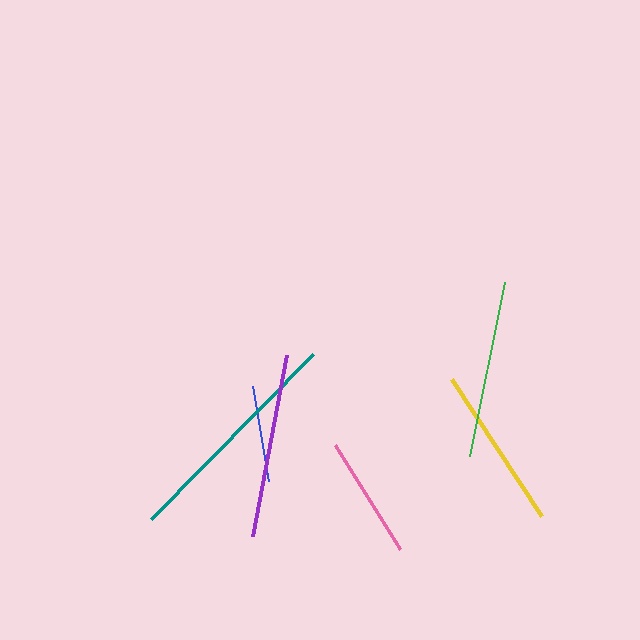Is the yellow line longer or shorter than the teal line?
The teal line is longer than the yellow line.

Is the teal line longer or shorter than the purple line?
The teal line is longer than the purple line.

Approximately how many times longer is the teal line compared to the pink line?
The teal line is approximately 1.9 times the length of the pink line.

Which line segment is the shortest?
The blue line is the shortest at approximately 96 pixels.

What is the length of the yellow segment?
The yellow segment is approximately 164 pixels long.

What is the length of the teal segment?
The teal segment is approximately 231 pixels long.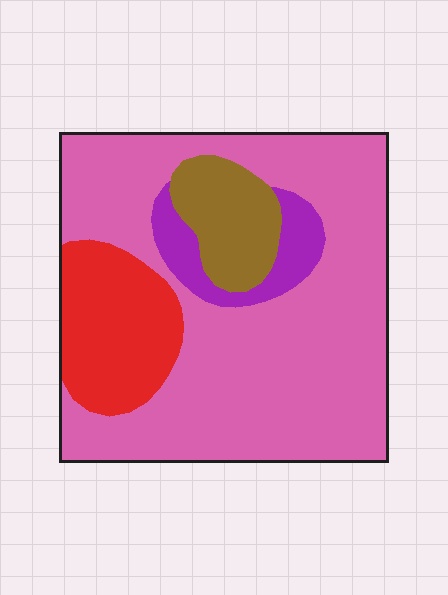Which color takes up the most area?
Pink, at roughly 65%.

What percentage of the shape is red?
Red takes up about one sixth (1/6) of the shape.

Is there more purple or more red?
Red.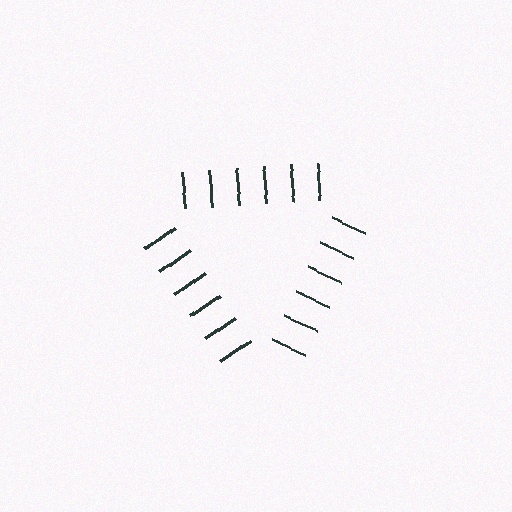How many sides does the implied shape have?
3 sides — the line-ends trace a triangle.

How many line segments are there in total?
18 — 6 along each of the 3 edges.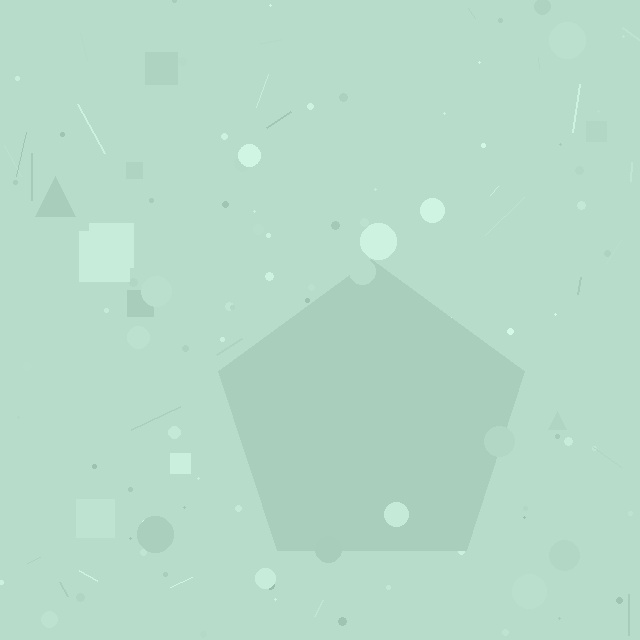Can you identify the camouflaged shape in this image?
The camouflaged shape is a pentagon.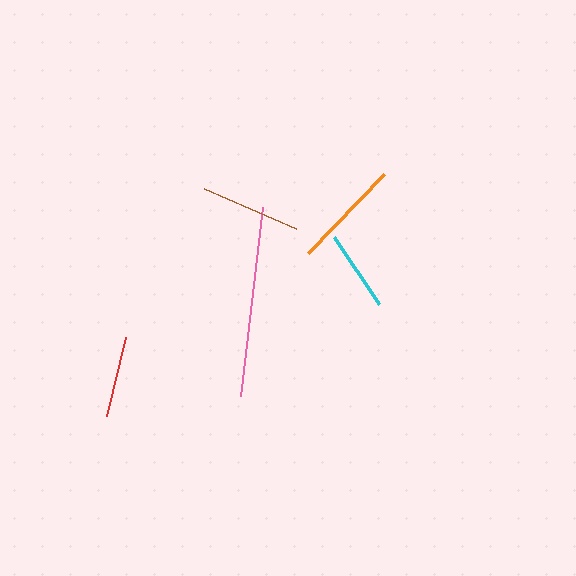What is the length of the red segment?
The red segment is approximately 81 pixels long.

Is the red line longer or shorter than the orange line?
The orange line is longer than the red line.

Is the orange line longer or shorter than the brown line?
The orange line is longer than the brown line.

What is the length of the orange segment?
The orange segment is approximately 110 pixels long.